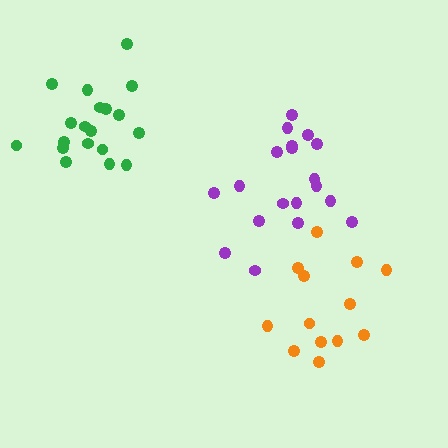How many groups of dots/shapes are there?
There are 3 groups.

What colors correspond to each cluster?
The clusters are colored: purple, orange, green.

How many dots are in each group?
Group 1: 19 dots, Group 2: 13 dots, Group 3: 19 dots (51 total).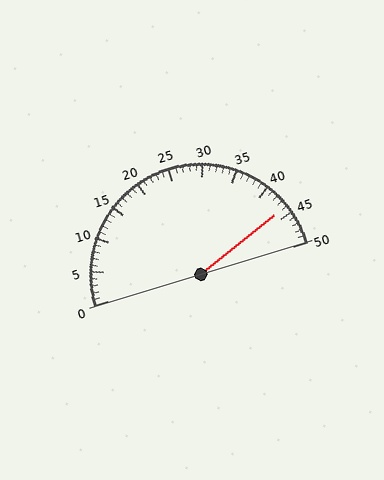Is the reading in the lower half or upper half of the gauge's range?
The reading is in the upper half of the range (0 to 50).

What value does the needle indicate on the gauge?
The needle indicates approximately 44.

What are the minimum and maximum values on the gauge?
The gauge ranges from 0 to 50.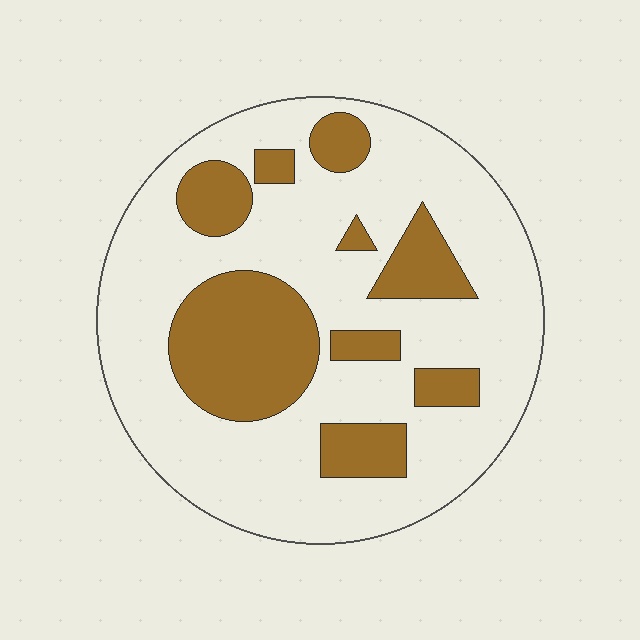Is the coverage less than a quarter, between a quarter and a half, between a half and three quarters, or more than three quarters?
Between a quarter and a half.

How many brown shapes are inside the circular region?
9.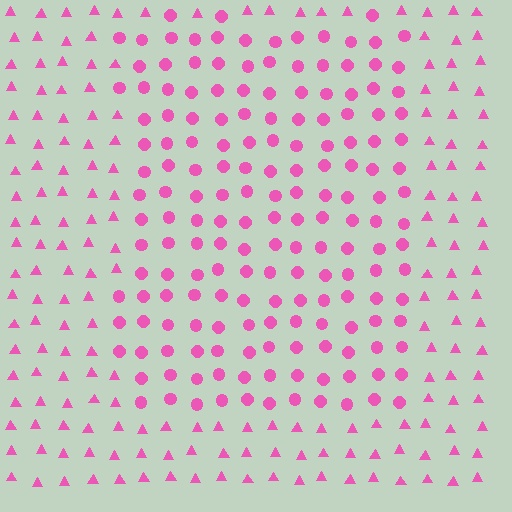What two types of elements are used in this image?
The image uses circles inside the rectangle region and triangles outside it.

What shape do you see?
I see a rectangle.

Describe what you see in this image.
The image is filled with small pink elements arranged in a uniform grid. A rectangle-shaped region contains circles, while the surrounding area contains triangles. The boundary is defined purely by the change in element shape.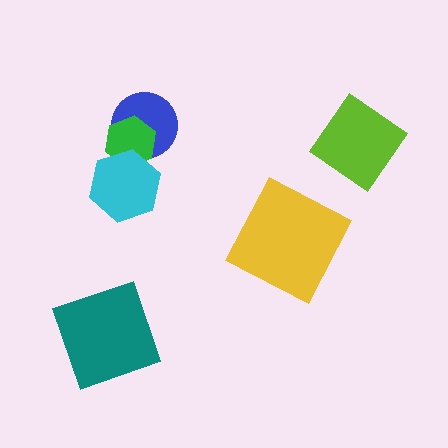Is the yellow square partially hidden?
No, no other shape covers it.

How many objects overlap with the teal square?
0 objects overlap with the teal square.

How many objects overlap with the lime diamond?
0 objects overlap with the lime diamond.